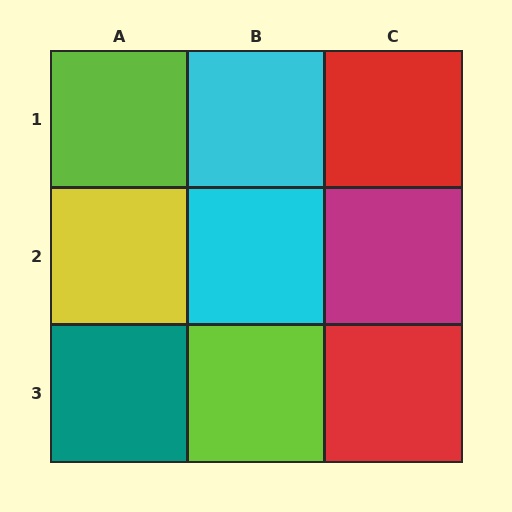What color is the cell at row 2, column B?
Cyan.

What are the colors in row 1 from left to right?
Lime, cyan, red.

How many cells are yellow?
1 cell is yellow.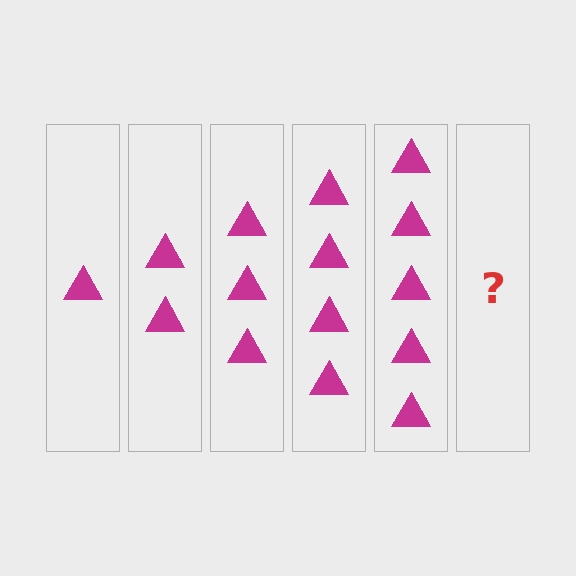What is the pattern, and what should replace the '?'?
The pattern is that each step adds one more triangle. The '?' should be 6 triangles.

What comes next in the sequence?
The next element should be 6 triangles.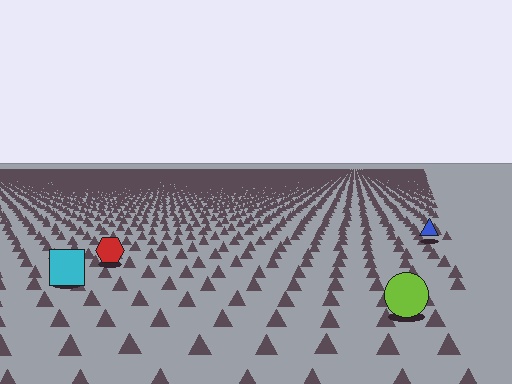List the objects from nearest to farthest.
From nearest to farthest: the lime circle, the cyan square, the red hexagon, the blue triangle.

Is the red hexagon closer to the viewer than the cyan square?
No. The cyan square is closer — you can tell from the texture gradient: the ground texture is coarser near it.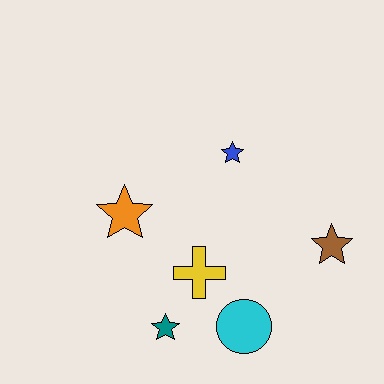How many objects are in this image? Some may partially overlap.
There are 6 objects.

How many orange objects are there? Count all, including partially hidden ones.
There is 1 orange object.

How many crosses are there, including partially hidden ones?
There is 1 cross.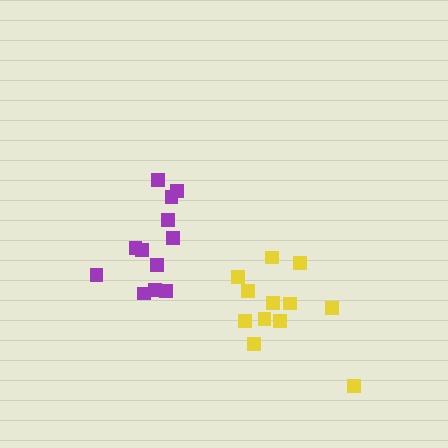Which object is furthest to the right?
The yellow cluster is rightmost.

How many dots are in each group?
Group 1: 12 dots, Group 2: 12 dots (24 total).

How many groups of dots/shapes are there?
There are 2 groups.